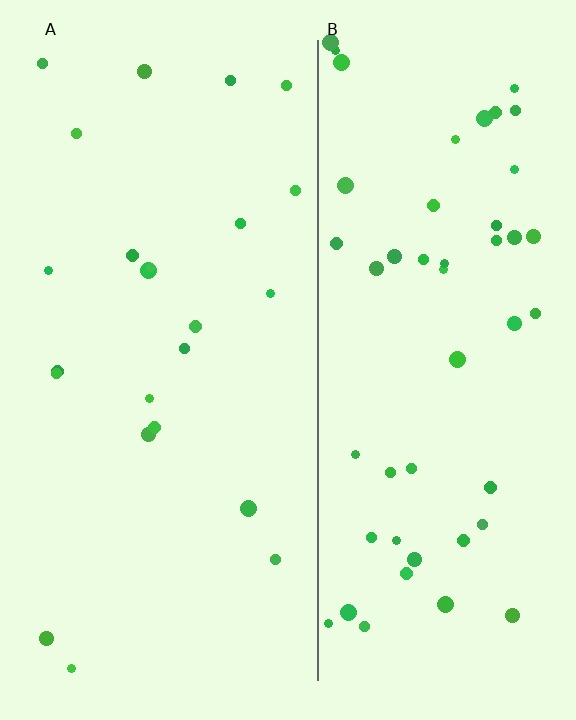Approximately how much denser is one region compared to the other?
Approximately 2.2× — region B over region A.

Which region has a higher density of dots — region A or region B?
B (the right).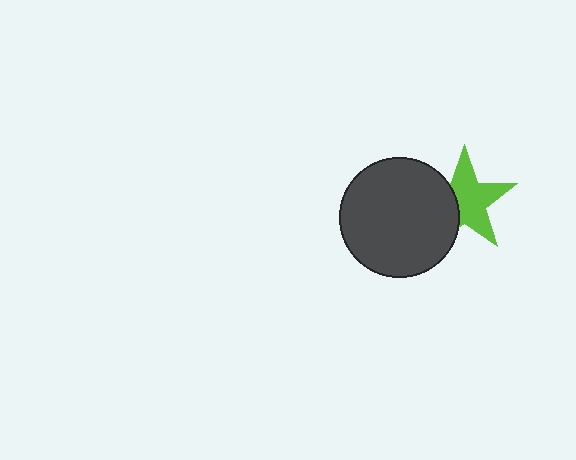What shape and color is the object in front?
The object in front is a dark gray circle.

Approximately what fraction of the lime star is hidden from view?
Roughly 35% of the lime star is hidden behind the dark gray circle.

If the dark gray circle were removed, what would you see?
You would see the complete lime star.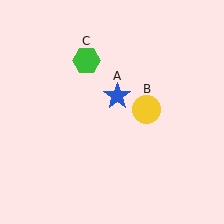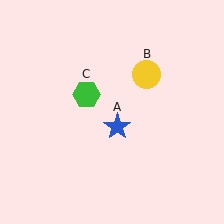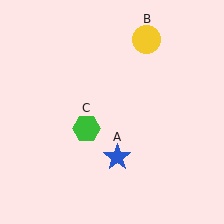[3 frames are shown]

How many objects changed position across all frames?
3 objects changed position: blue star (object A), yellow circle (object B), green hexagon (object C).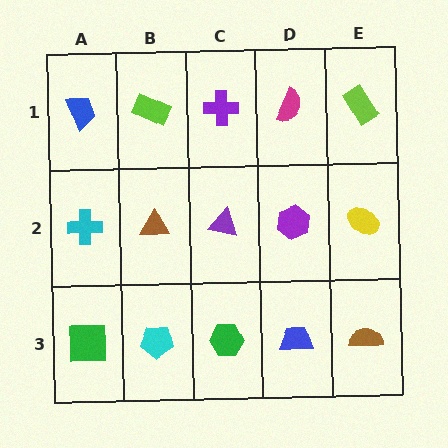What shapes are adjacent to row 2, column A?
A blue trapezoid (row 1, column A), a green square (row 3, column A), a brown triangle (row 2, column B).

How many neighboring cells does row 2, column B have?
4.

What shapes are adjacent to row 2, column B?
A lime rectangle (row 1, column B), a cyan pentagon (row 3, column B), a cyan cross (row 2, column A), a purple triangle (row 2, column C).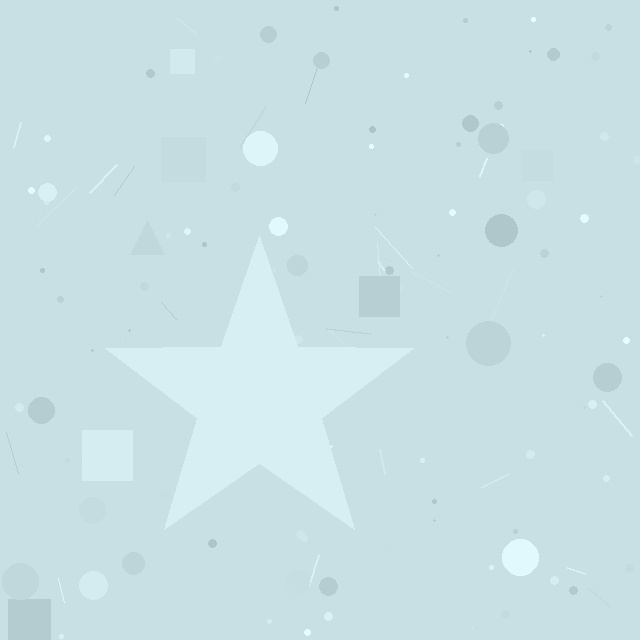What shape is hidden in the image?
A star is hidden in the image.